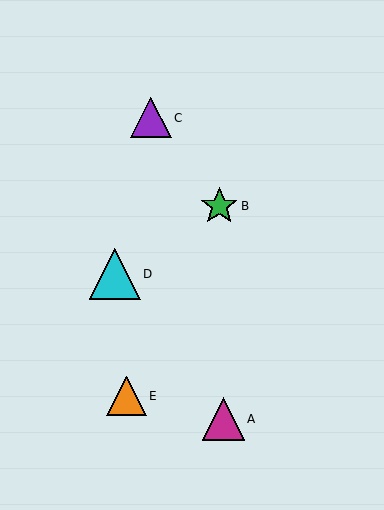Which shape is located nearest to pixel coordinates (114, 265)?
The cyan triangle (labeled D) at (115, 274) is nearest to that location.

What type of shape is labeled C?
Shape C is a purple triangle.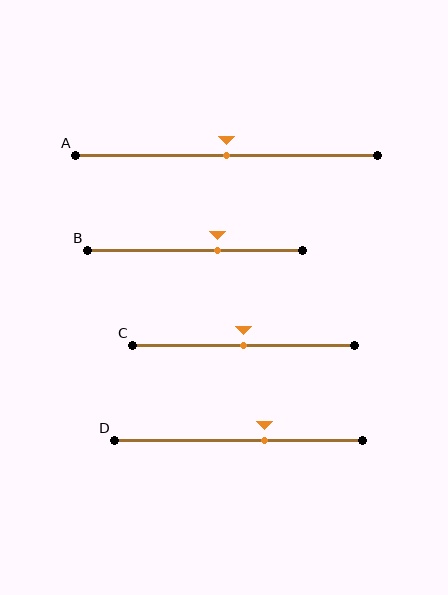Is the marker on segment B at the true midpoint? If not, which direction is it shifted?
No, the marker on segment B is shifted to the right by about 10% of the segment length.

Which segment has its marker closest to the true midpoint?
Segment A has its marker closest to the true midpoint.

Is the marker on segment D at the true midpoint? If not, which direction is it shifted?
No, the marker on segment D is shifted to the right by about 11% of the segment length.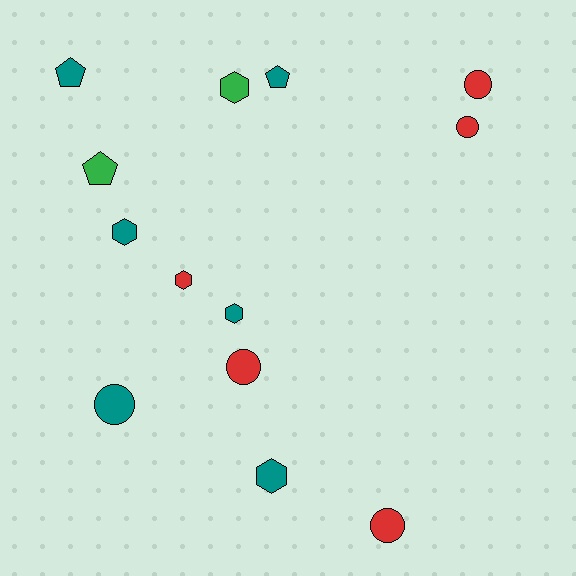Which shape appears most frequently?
Hexagon, with 5 objects.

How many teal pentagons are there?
There are 2 teal pentagons.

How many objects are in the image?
There are 13 objects.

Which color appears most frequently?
Teal, with 6 objects.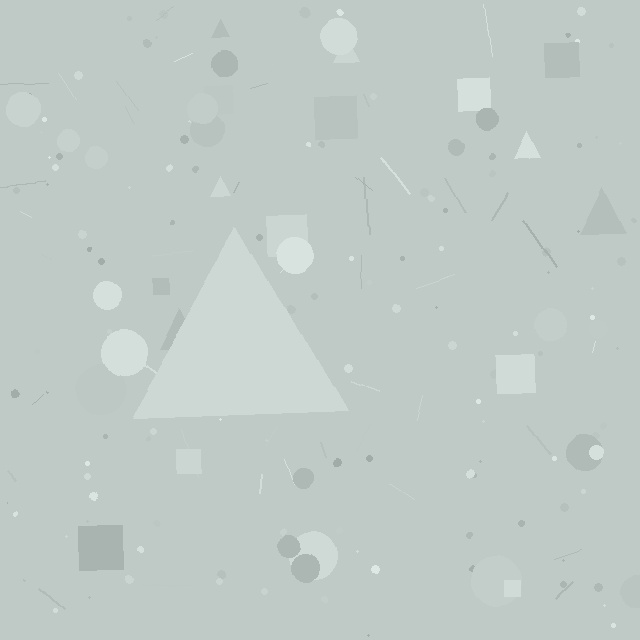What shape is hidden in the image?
A triangle is hidden in the image.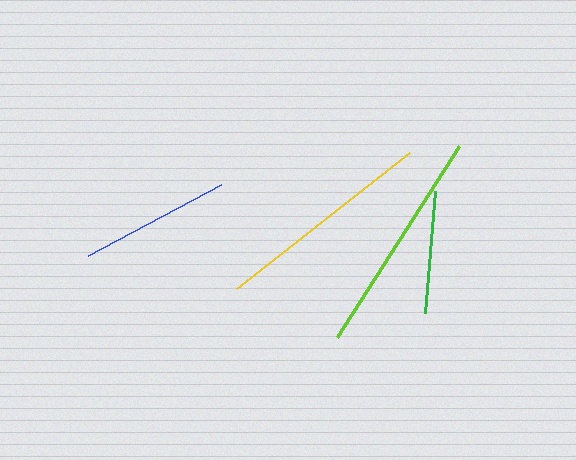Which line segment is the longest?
The lime line is the longest at approximately 227 pixels.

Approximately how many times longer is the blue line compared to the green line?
The blue line is approximately 1.2 times the length of the green line.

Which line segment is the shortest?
The green line is the shortest at approximately 122 pixels.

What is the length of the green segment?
The green segment is approximately 122 pixels long.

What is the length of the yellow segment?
The yellow segment is approximately 220 pixels long.